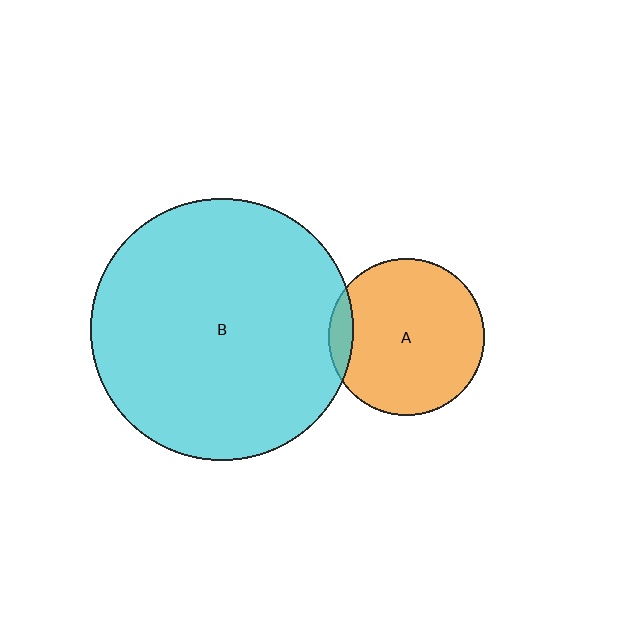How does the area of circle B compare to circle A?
Approximately 2.8 times.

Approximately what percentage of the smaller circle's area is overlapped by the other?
Approximately 10%.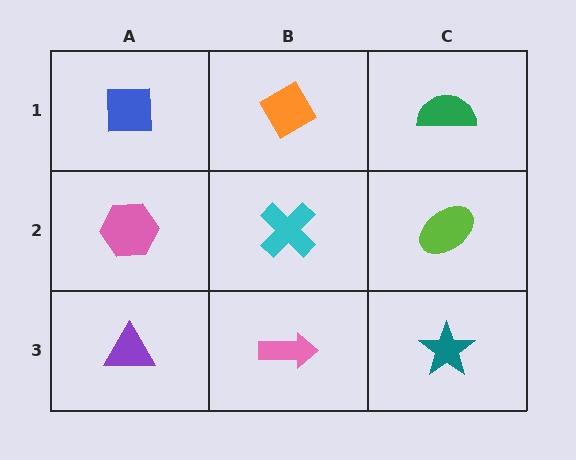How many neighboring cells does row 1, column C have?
2.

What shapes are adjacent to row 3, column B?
A cyan cross (row 2, column B), a purple triangle (row 3, column A), a teal star (row 3, column C).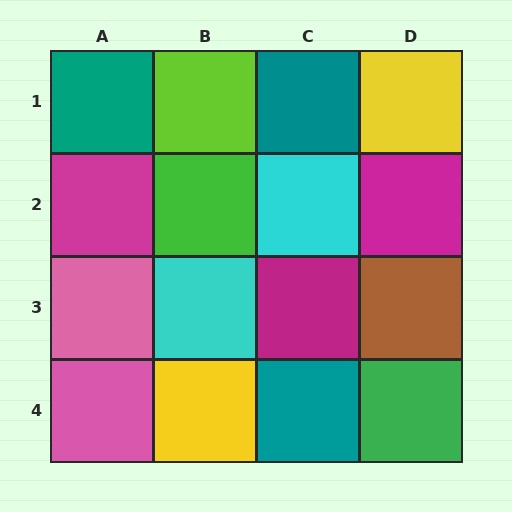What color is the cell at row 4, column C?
Teal.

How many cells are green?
2 cells are green.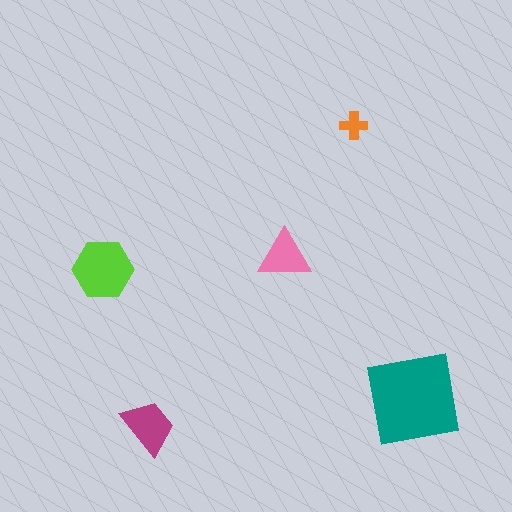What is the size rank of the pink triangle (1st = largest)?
4th.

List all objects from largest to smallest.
The teal square, the lime hexagon, the magenta trapezoid, the pink triangle, the orange cross.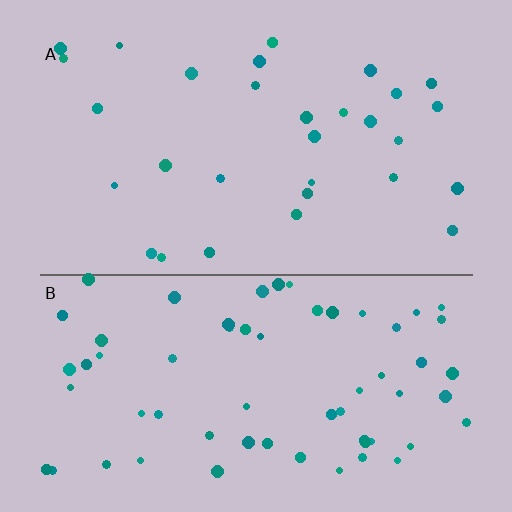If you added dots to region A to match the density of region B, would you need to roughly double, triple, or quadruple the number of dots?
Approximately double.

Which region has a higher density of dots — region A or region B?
B (the bottom).